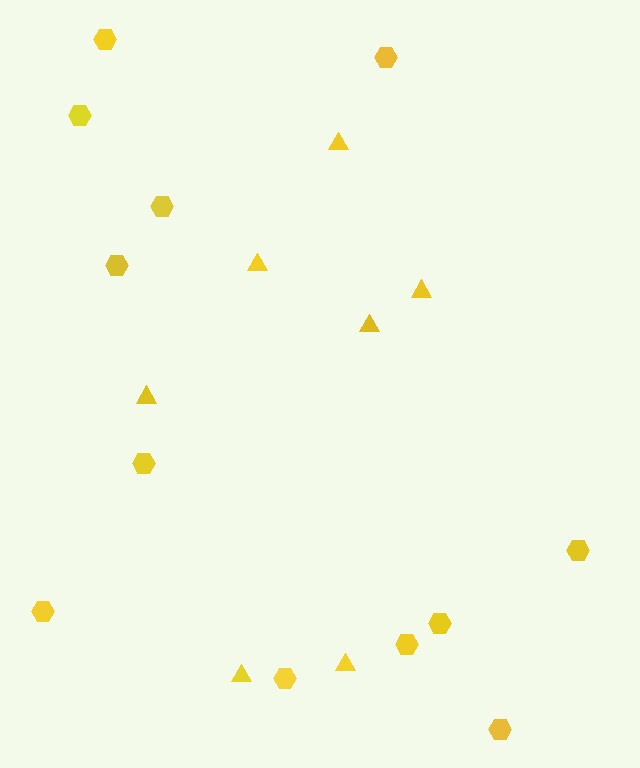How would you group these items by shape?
There are 2 groups: one group of hexagons (12) and one group of triangles (7).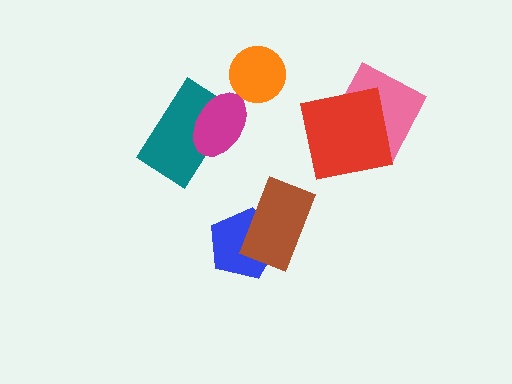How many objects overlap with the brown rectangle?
1 object overlaps with the brown rectangle.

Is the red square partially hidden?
No, no other shape covers it.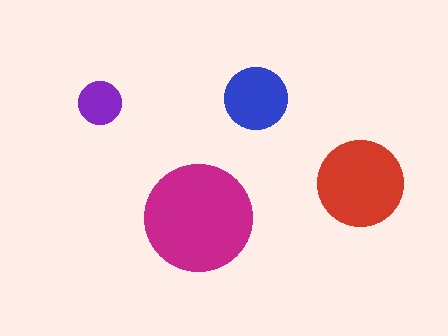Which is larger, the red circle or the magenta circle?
The magenta one.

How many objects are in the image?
There are 4 objects in the image.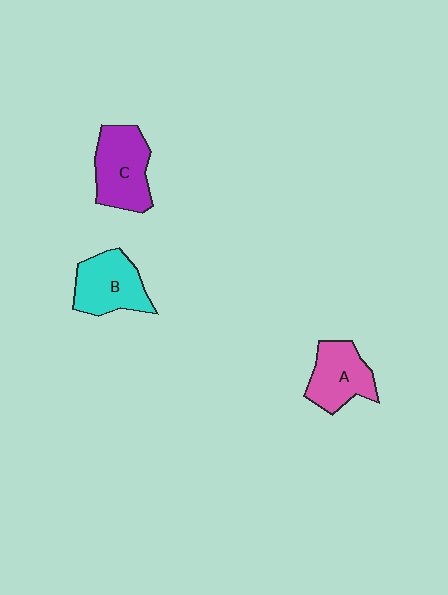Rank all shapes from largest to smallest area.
From largest to smallest: C (purple), B (cyan), A (pink).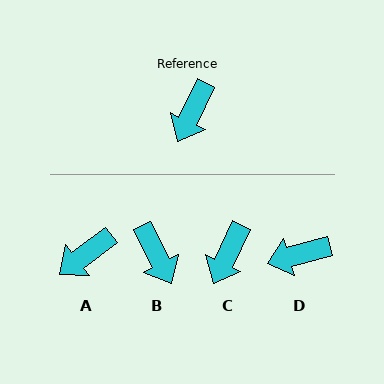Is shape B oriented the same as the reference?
No, it is off by about 53 degrees.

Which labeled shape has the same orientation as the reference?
C.